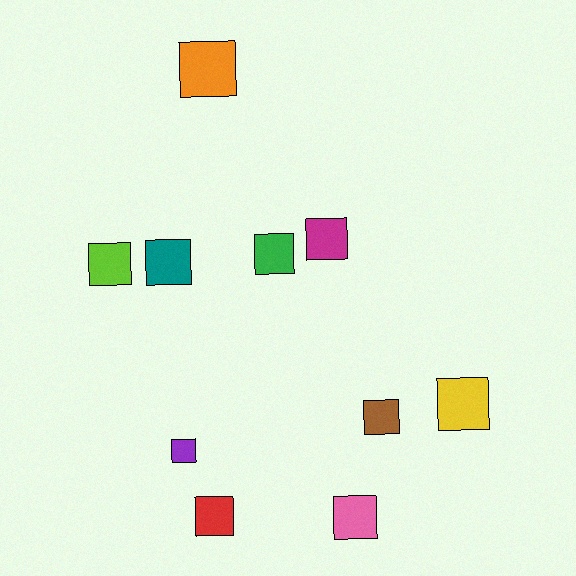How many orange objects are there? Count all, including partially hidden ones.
There is 1 orange object.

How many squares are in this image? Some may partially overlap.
There are 10 squares.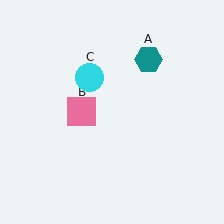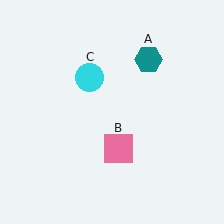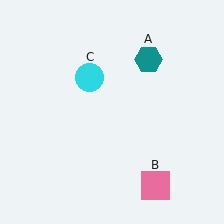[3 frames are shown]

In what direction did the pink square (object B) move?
The pink square (object B) moved down and to the right.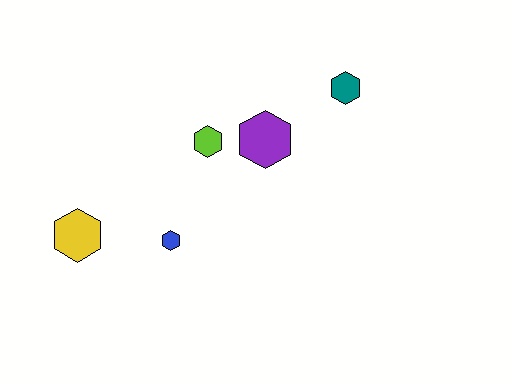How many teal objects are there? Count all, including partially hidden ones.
There is 1 teal object.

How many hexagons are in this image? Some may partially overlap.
There are 5 hexagons.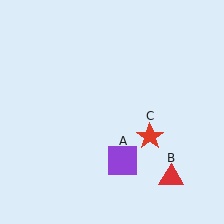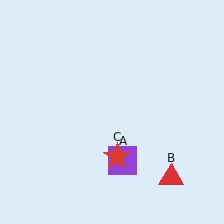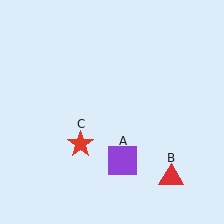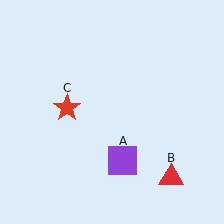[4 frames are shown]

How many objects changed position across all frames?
1 object changed position: red star (object C).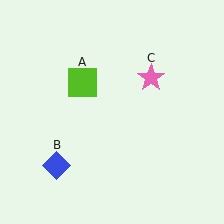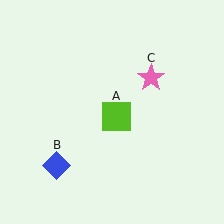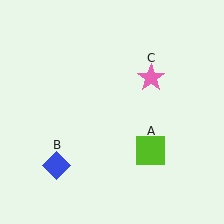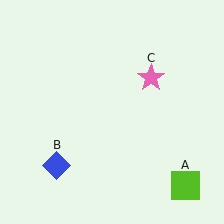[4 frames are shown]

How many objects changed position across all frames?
1 object changed position: lime square (object A).